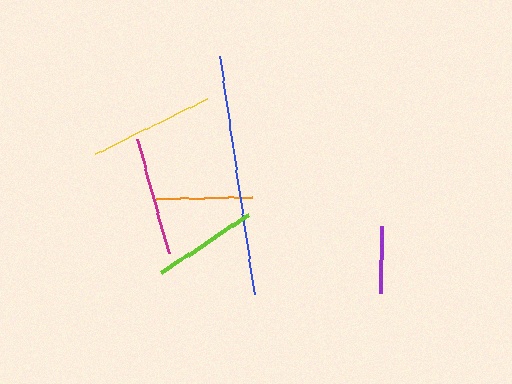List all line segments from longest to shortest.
From longest to shortest: blue, yellow, magenta, lime, orange, purple.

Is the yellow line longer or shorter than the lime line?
The yellow line is longer than the lime line.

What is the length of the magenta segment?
The magenta segment is approximately 119 pixels long.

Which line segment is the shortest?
The purple line is the shortest at approximately 67 pixels.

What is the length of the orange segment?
The orange segment is approximately 96 pixels long.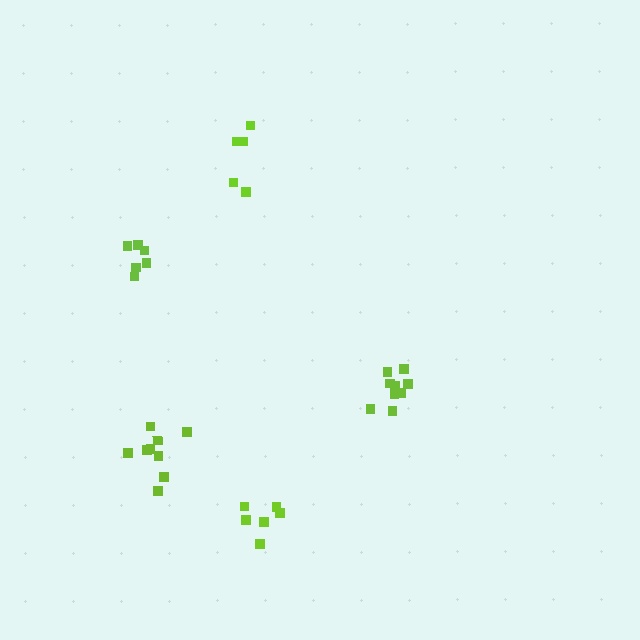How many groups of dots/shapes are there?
There are 5 groups.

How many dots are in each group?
Group 1: 10 dots, Group 2: 6 dots, Group 3: 5 dots, Group 4: 10 dots, Group 5: 6 dots (37 total).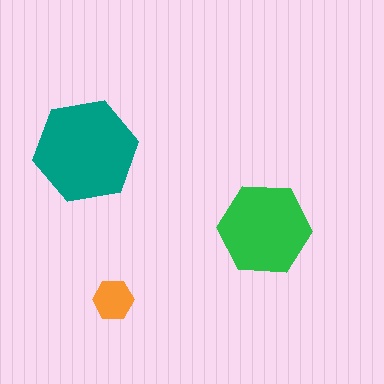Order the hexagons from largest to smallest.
the teal one, the green one, the orange one.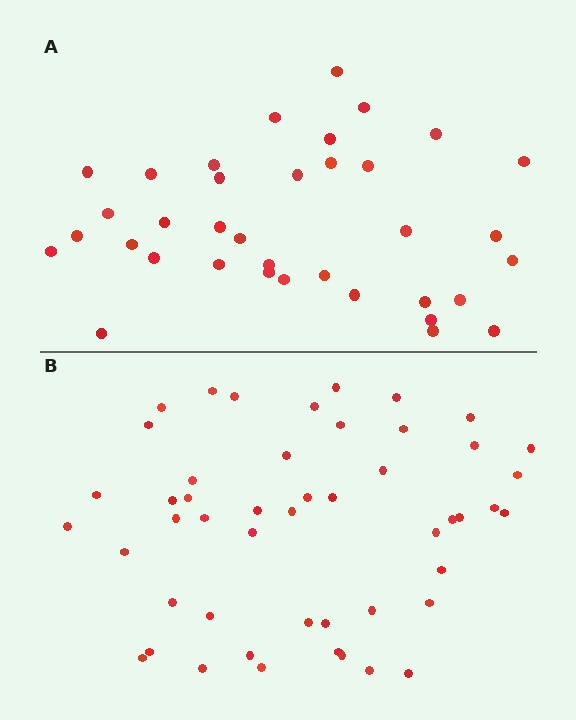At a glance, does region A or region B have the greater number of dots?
Region B (the bottom region) has more dots.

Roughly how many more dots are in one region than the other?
Region B has approximately 15 more dots than region A.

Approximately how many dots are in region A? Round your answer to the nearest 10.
About 40 dots. (The exact count is 36, which rounds to 40.)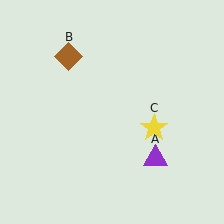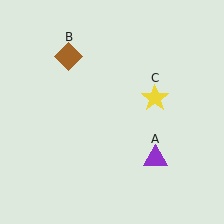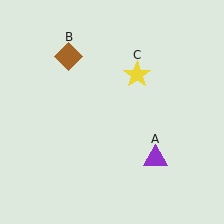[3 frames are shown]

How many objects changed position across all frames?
1 object changed position: yellow star (object C).